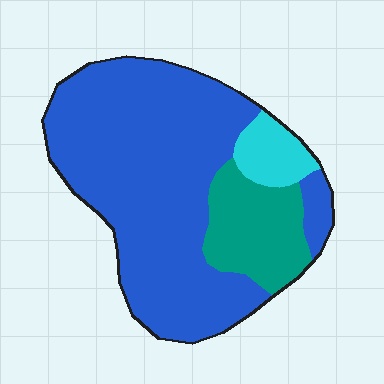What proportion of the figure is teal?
Teal covers around 20% of the figure.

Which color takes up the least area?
Cyan, at roughly 10%.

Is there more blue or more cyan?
Blue.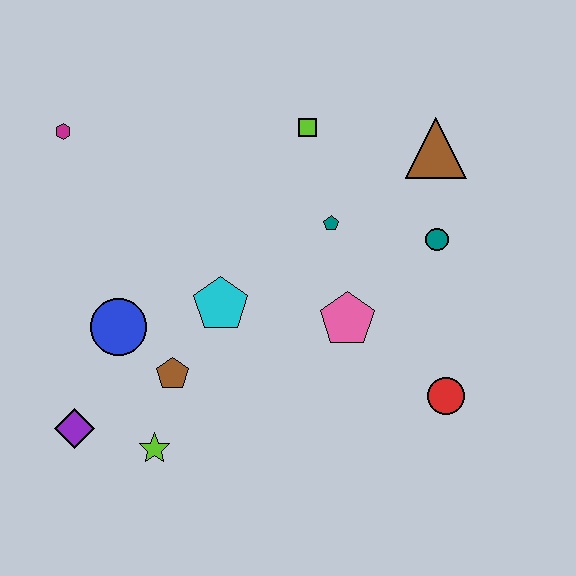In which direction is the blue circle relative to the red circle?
The blue circle is to the left of the red circle.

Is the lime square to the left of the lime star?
No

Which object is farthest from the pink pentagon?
The magenta hexagon is farthest from the pink pentagon.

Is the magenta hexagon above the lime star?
Yes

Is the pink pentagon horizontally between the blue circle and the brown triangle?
Yes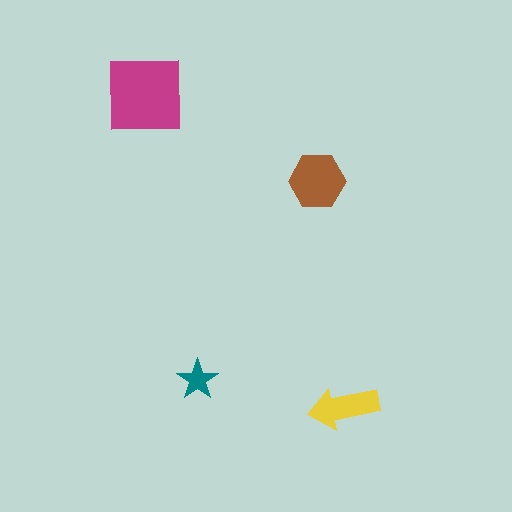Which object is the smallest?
The teal star.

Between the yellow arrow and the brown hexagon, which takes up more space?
The brown hexagon.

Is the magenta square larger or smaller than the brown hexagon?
Larger.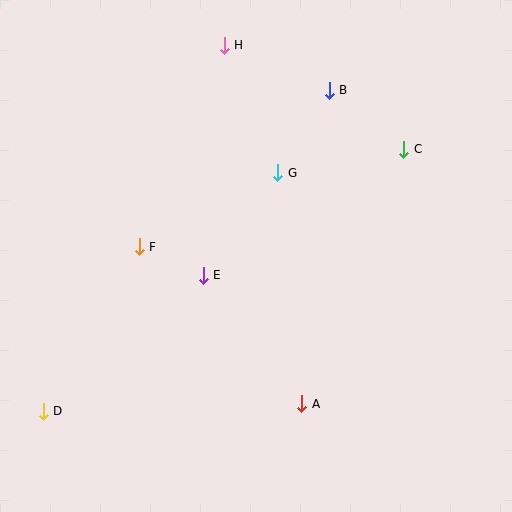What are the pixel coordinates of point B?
Point B is at (329, 90).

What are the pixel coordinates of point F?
Point F is at (139, 247).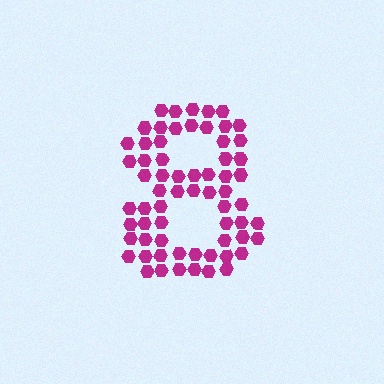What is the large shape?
The large shape is the digit 8.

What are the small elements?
The small elements are hexagons.